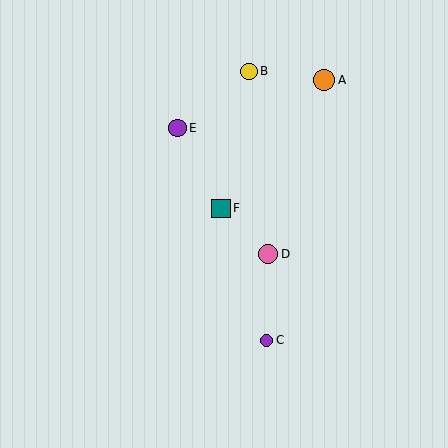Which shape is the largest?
The orange circle (labeled A) is the largest.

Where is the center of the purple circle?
The center of the purple circle is at (267, 340).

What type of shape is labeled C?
Shape C is a purple circle.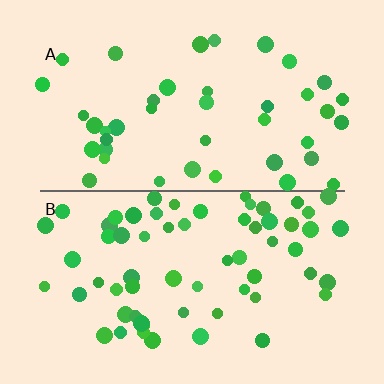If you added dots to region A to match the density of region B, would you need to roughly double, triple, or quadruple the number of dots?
Approximately double.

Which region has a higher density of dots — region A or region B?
B (the bottom).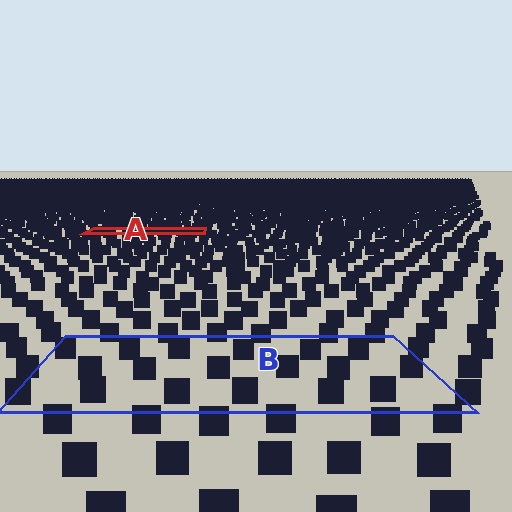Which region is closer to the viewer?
Region B is closer. The texture elements there are larger and more spread out.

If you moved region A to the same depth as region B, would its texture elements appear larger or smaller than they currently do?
They would appear larger. At a closer depth, the same texture elements are projected at a bigger on-screen size.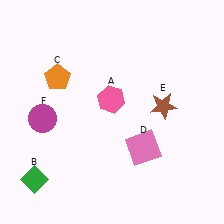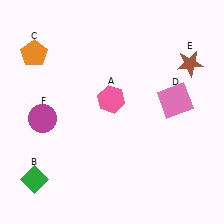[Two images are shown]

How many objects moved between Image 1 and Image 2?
3 objects moved between the two images.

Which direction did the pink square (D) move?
The pink square (D) moved up.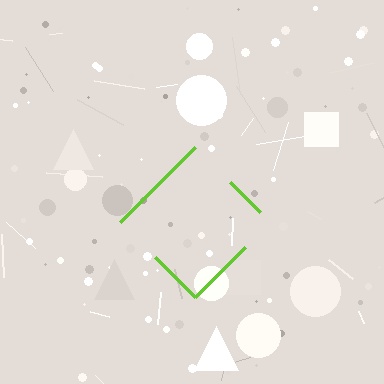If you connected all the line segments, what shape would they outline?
They would outline a diamond.